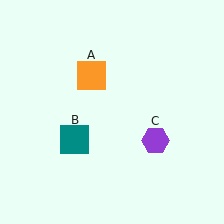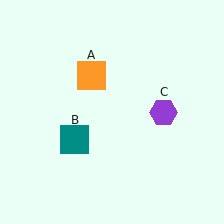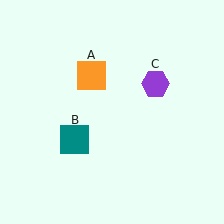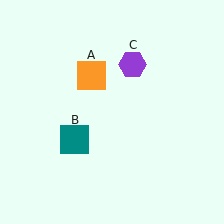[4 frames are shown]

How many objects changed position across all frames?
1 object changed position: purple hexagon (object C).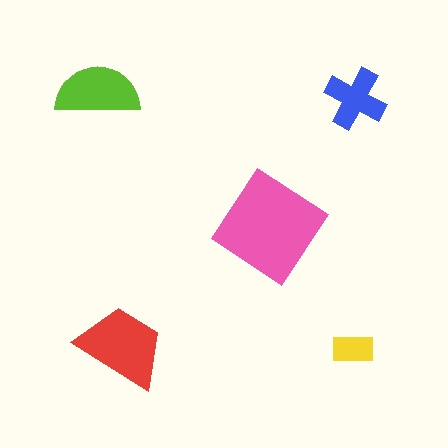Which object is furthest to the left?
The lime semicircle is leftmost.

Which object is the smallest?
The yellow rectangle.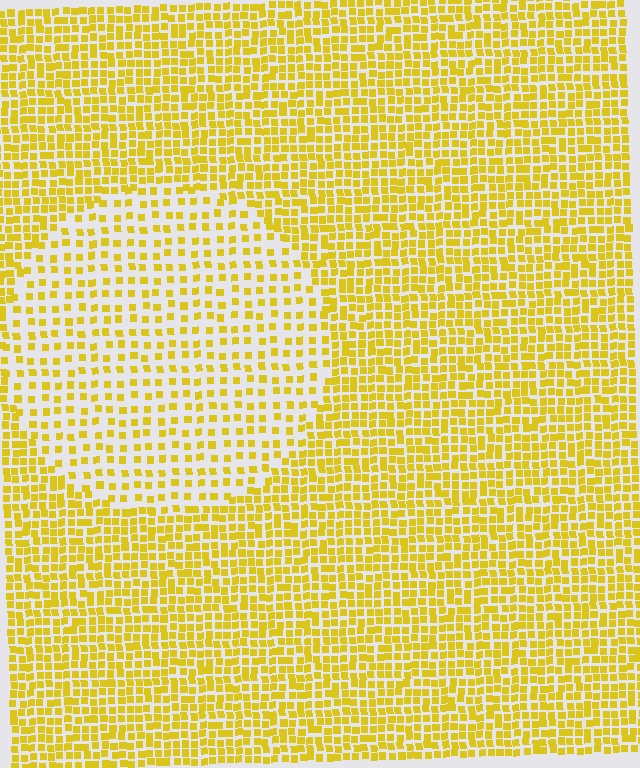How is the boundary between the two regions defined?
The boundary is defined by a change in element density (approximately 2.0x ratio). All elements are the same color, size, and shape.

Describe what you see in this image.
The image contains small yellow elements arranged at two different densities. A circle-shaped region is visible where the elements are less densely packed than the surrounding area.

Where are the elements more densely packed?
The elements are more densely packed outside the circle boundary.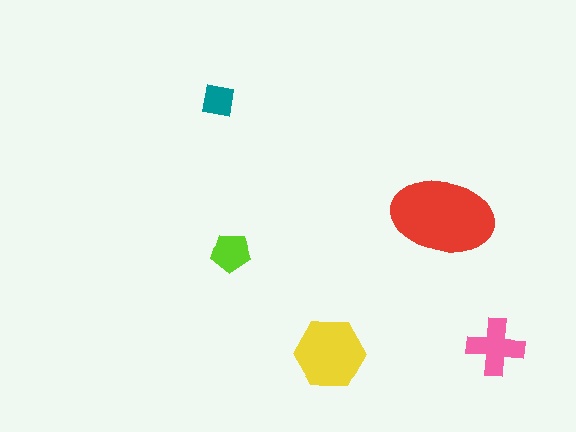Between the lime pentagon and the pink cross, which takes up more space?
The pink cross.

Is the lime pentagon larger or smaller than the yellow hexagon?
Smaller.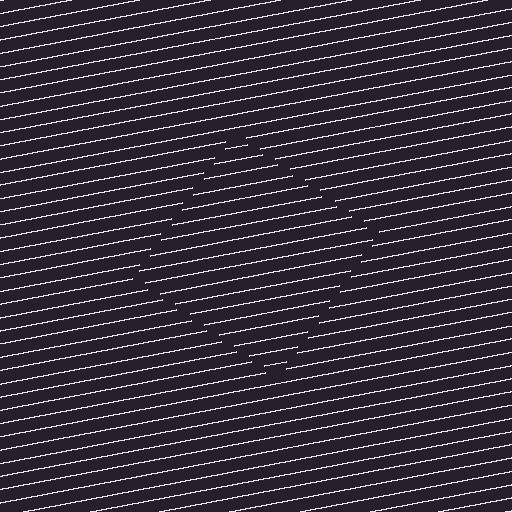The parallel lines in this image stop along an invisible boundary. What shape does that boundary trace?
An illusory square. The interior of the shape contains the same grating, shifted by half a period — the contour is defined by the phase discontinuity where line-ends from the inner and outer gratings abut.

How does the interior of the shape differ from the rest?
The interior of the shape contains the same grating, shifted by half a period — the contour is defined by the phase discontinuity where line-ends from the inner and outer gratings abut.